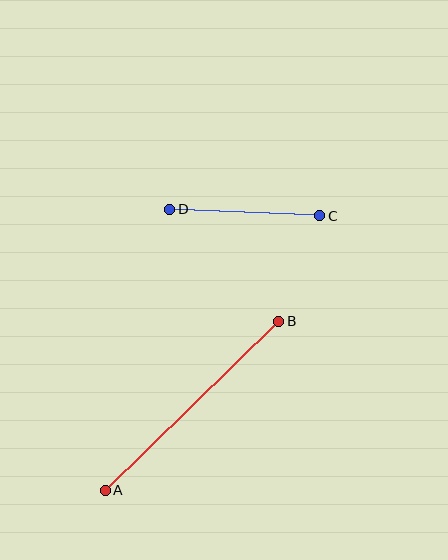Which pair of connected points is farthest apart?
Points A and B are farthest apart.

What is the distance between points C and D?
The distance is approximately 151 pixels.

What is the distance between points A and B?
The distance is approximately 242 pixels.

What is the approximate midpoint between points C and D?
The midpoint is at approximately (245, 212) pixels.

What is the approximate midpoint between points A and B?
The midpoint is at approximately (192, 406) pixels.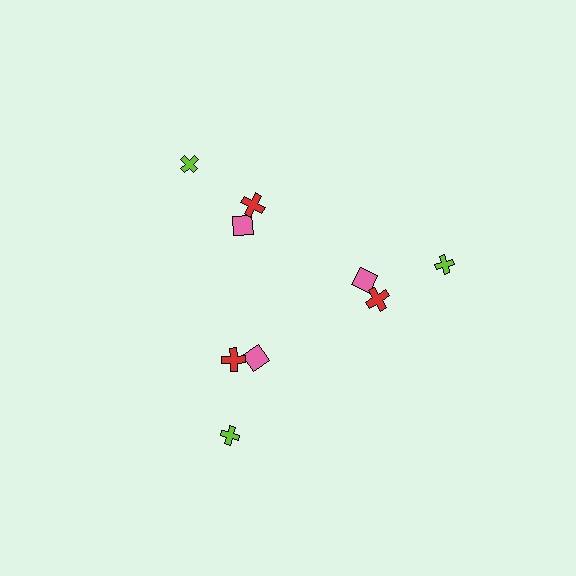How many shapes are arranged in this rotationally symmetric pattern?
There are 9 shapes, arranged in 3 groups of 3.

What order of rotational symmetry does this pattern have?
This pattern has 3-fold rotational symmetry.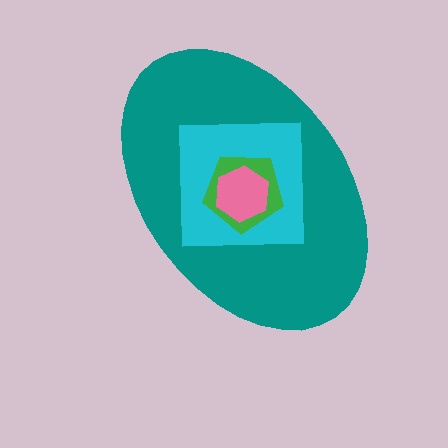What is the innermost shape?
The pink hexagon.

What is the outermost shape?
The teal ellipse.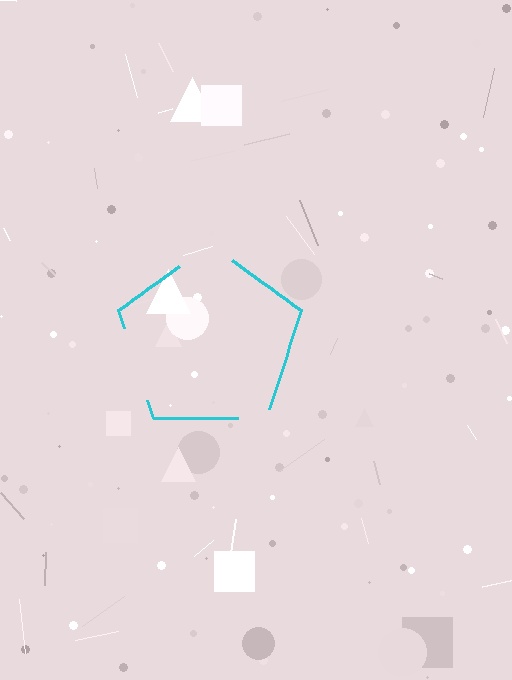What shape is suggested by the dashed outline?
The dashed outline suggests a pentagon.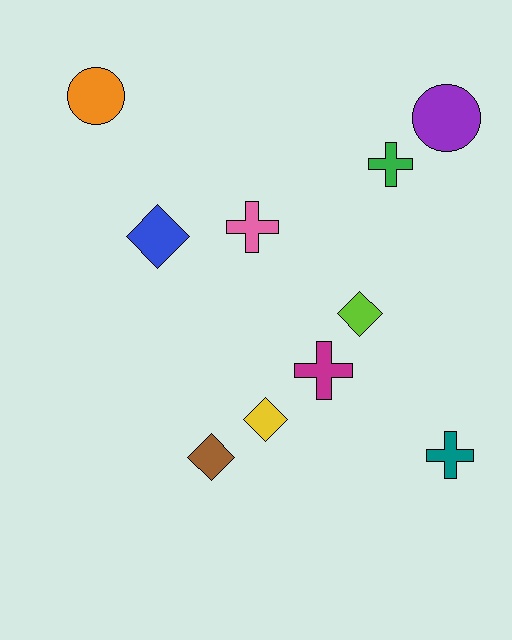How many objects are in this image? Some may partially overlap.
There are 10 objects.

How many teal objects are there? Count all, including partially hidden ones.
There is 1 teal object.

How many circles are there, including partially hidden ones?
There are 2 circles.